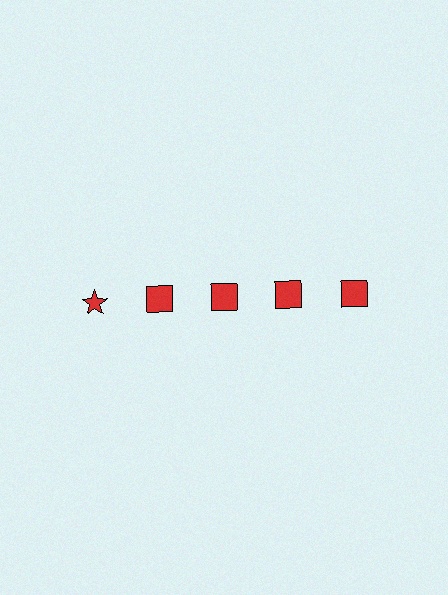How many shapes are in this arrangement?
There are 5 shapes arranged in a grid pattern.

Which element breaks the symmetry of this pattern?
The red star in the top row, leftmost column breaks the symmetry. All other shapes are red squares.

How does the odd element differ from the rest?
It has a different shape: star instead of square.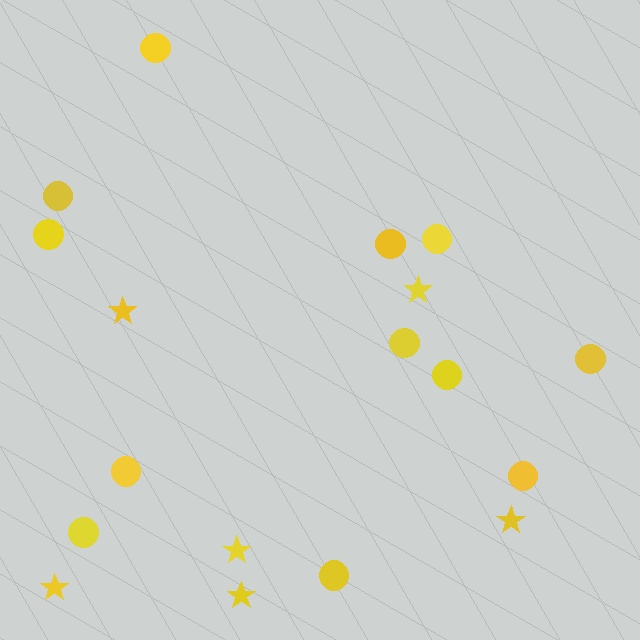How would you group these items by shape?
There are 2 groups: one group of circles (12) and one group of stars (6).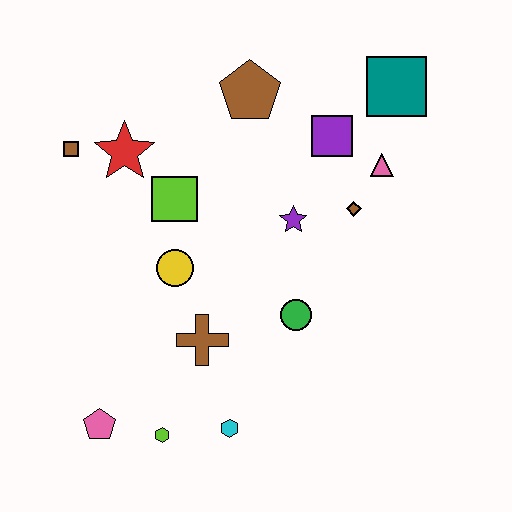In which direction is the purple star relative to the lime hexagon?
The purple star is above the lime hexagon.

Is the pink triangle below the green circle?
No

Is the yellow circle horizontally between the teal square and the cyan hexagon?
No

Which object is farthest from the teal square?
The pink pentagon is farthest from the teal square.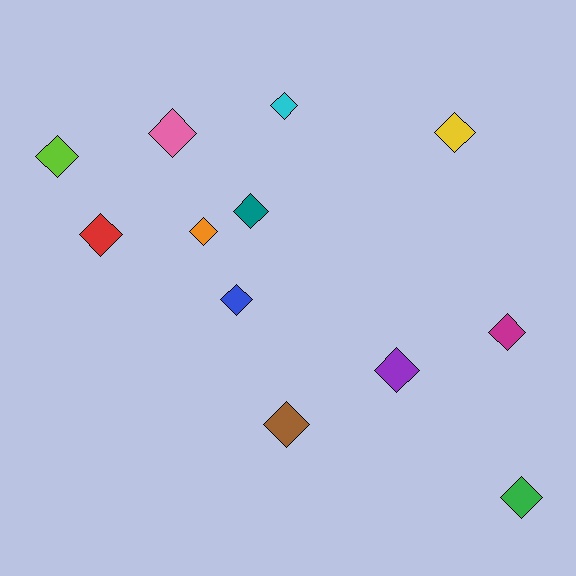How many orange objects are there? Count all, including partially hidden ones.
There is 1 orange object.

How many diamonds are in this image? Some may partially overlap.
There are 12 diamonds.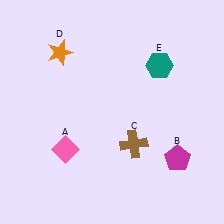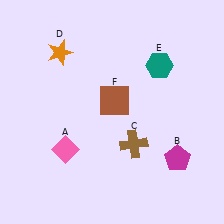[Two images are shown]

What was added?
A brown square (F) was added in Image 2.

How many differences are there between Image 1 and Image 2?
There is 1 difference between the two images.